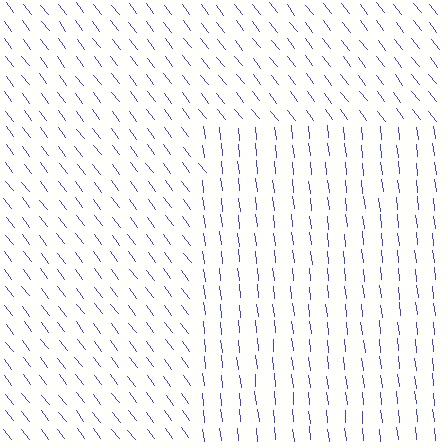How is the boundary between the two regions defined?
The boundary is defined purely by a change in line orientation (approximately 30 degrees difference). All lines are the same color and thickness.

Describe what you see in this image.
The image is filled with small blue line segments. A rectangle region in the image has lines oriented differently from the surrounding lines, creating a visible texture boundary.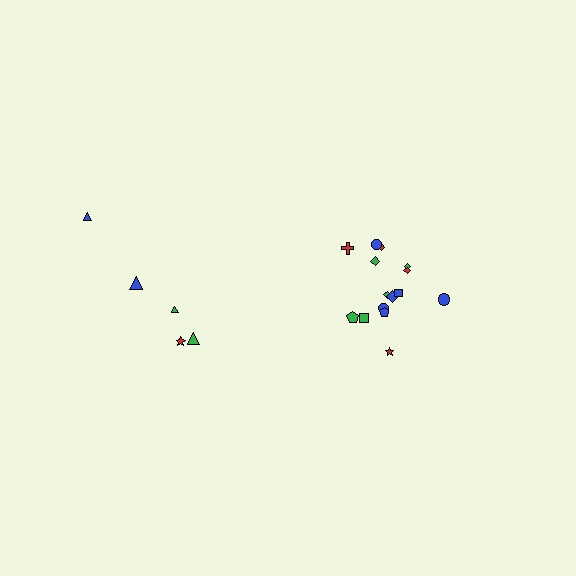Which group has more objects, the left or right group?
The right group.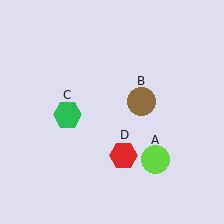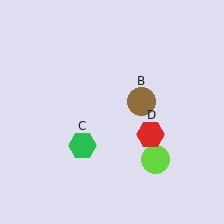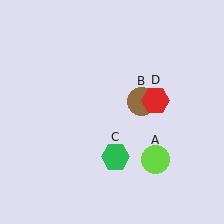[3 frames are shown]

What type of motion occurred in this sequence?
The green hexagon (object C), red hexagon (object D) rotated counterclockwise around the center of the scene.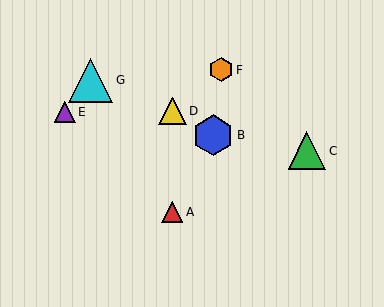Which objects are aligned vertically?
Objects A, D are aligned vertically.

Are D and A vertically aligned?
Yes, both are at x≈172.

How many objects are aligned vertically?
2 objects (A, D) are aligned vertically.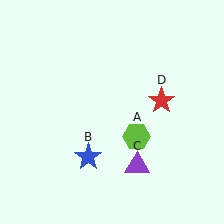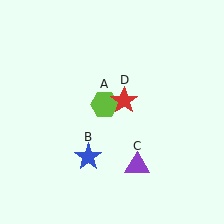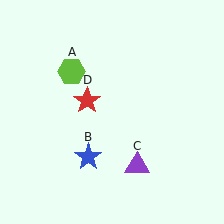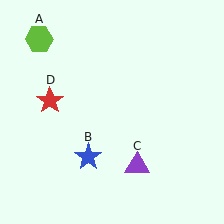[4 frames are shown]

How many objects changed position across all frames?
2 objects changed position: lime hexagon (object A), red star (object D).